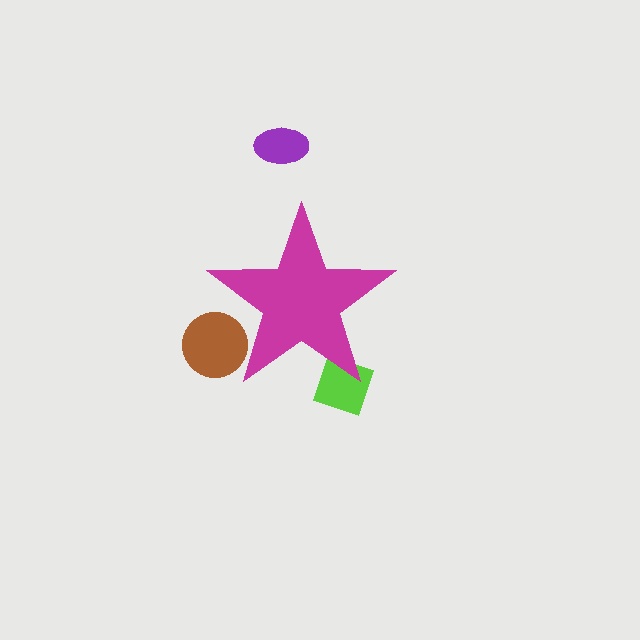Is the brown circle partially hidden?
Yes, the brown circle is partially hidden behind the magenta star.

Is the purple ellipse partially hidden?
No, the purple ellipse is fully visible.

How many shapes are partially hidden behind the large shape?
2 shapes are partially hidden.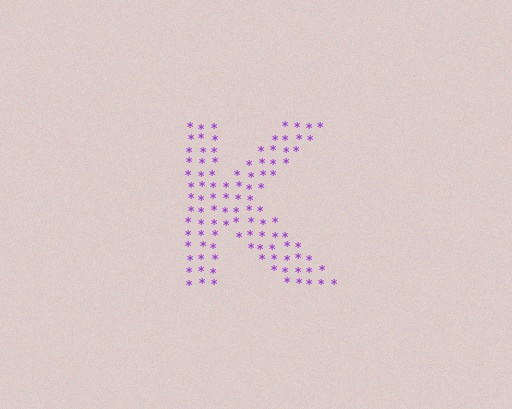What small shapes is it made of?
It is made of small asterisks.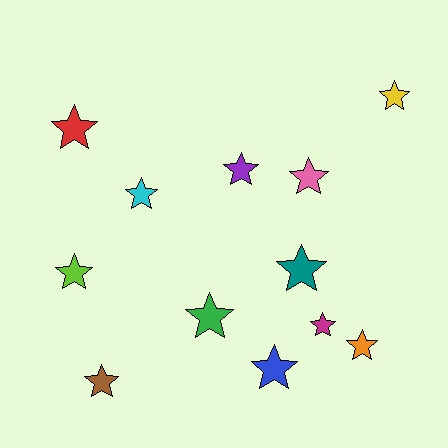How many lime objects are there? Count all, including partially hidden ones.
There is 1 lime object.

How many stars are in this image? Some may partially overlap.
There are 12 stars.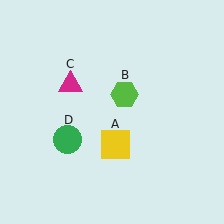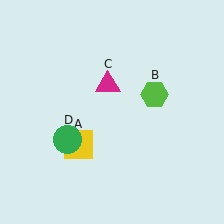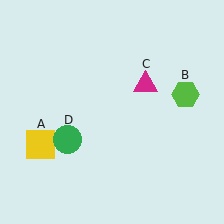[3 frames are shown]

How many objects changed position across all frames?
3 objects changed position: yellow square (object A), lime hexagon (object B), magenta triangle (object C).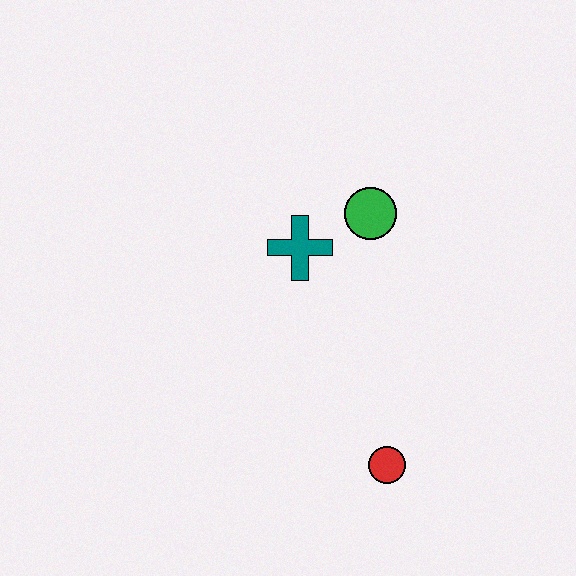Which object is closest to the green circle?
The teal cross is closest to the green circle.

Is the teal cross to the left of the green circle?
Yes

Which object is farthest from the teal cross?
The red circle is farthest from the teal cross.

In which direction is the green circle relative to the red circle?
The green circle is above the red circle.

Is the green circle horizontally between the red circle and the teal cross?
Yes